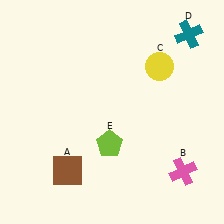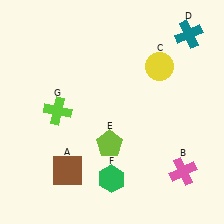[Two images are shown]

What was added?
A green hexagon (F), a lime cross (G) were added in Image 2.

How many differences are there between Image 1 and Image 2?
There are 2 differences between the two images.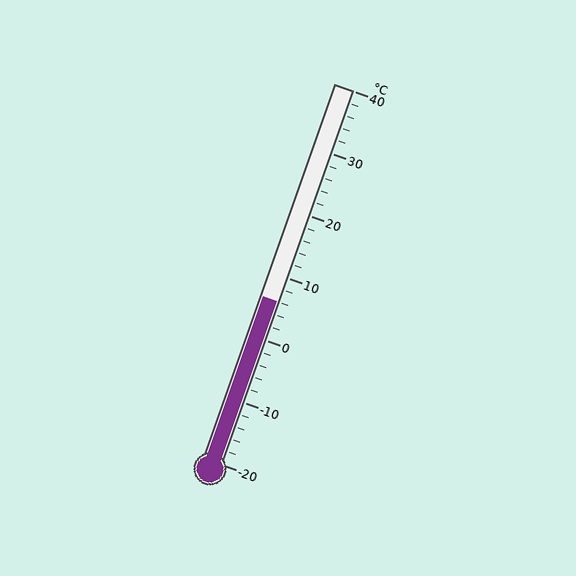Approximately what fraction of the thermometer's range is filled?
The thermometer is filled to approximately 45% of its range.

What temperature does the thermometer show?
The thermometer shows approximately 6°C.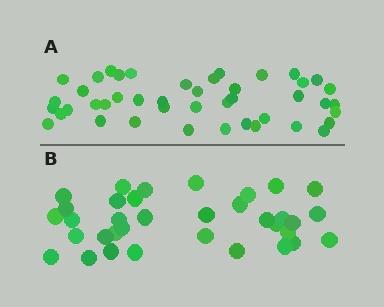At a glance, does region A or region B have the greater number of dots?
Region A (the top region) has more dots.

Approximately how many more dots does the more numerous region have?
Region A has roughly 8 or so more dots than region B.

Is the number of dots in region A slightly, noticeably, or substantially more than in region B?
Region A has noticeably more, but not dramatically so. The ratio is roughly 1.3 to 1.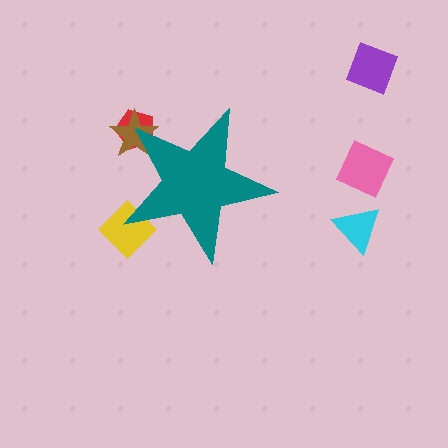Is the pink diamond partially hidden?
No, the pink diamond is fully visible.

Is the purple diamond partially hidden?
No, the purple diamond is fully visible.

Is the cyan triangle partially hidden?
No, the cyan triangle is fully visible.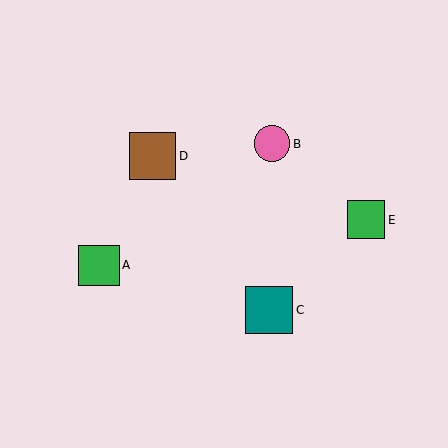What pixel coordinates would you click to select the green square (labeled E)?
Click at (366, 220) to select the green square E.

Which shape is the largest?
The teal square (labeled C) is the largest.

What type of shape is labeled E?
Shape E is a green square.